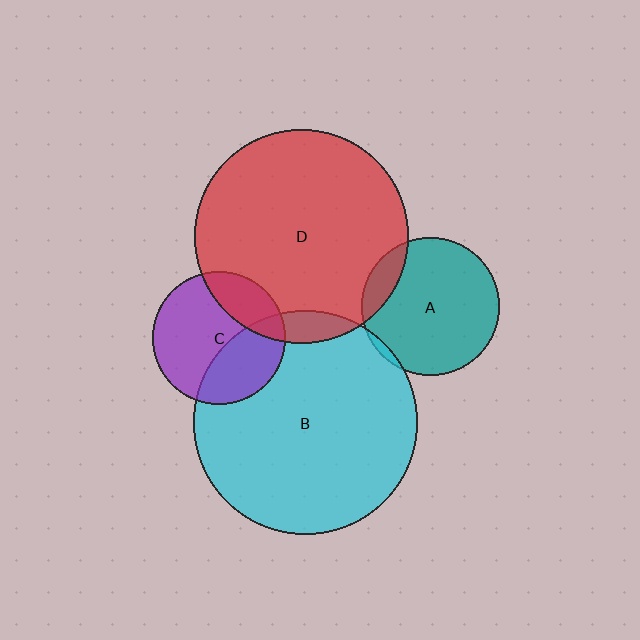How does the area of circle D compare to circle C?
Approximately 2.6 times.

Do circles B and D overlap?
Yes.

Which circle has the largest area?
Circle B (cyan).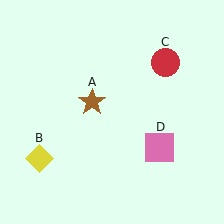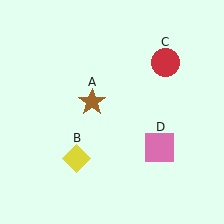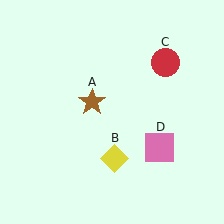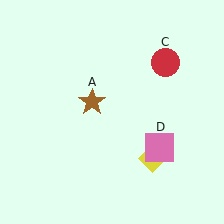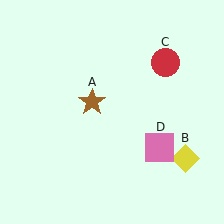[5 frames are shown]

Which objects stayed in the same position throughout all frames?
Brown star (object A) and red circle (object C) and pink square (object D) remained stationary.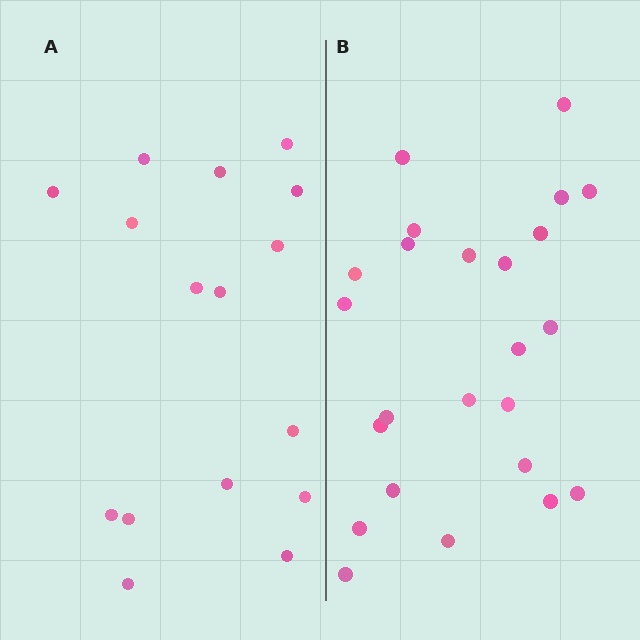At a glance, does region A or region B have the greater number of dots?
Region B (the right region) has more dots.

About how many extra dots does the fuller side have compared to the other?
Region B has roughly 8 or so more dots than region A.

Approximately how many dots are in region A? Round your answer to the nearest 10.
About 20 dots. (The exact count is 16, which rounds to 20.)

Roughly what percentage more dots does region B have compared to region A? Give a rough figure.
About 50% more.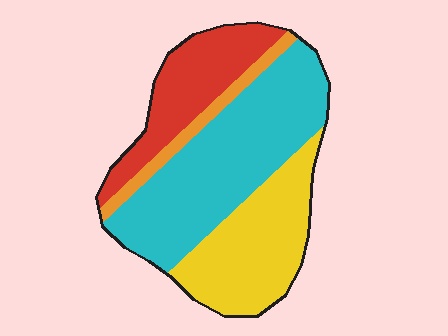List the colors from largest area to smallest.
From largest to smallest: cyan, yellow, red, orange.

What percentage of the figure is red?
Red takes up between a sixth and a third of the figure.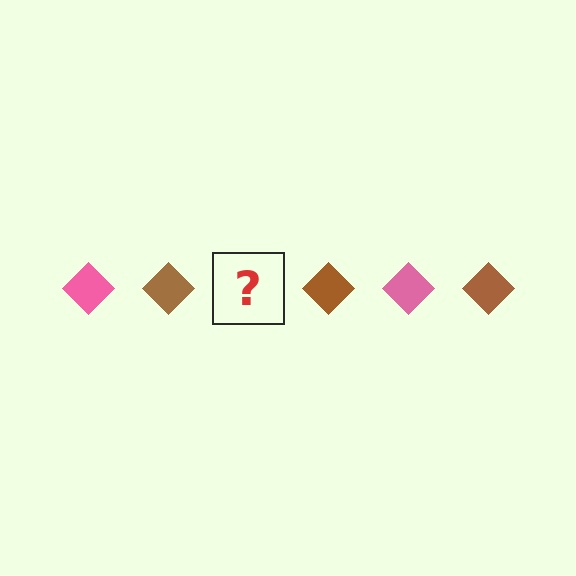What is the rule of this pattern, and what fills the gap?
The rule is that the pattern cycles through pink, brown diamonds. The gap should be filled with a pink diamond.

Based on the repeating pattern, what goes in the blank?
The blank should be a pink diamond.